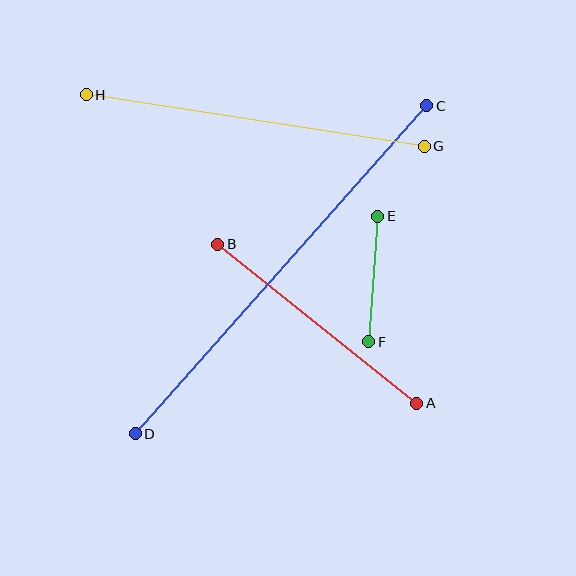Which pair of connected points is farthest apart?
Points C and D are farthest apart.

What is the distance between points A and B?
The distance is approximately 255 pixels.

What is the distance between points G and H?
The distance is approximately 342 pixels.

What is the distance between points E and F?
The distance is approximately 126 pixels.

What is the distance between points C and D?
The distance is approximately 439 pixels.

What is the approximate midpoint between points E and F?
The midpoint is at approximately (373, 279) pixels.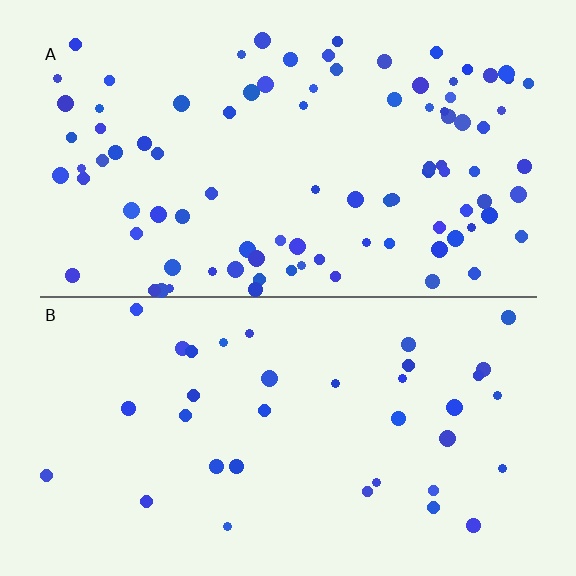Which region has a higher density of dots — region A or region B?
A (the top).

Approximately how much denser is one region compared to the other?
Approximately 2.6× — region A over region B.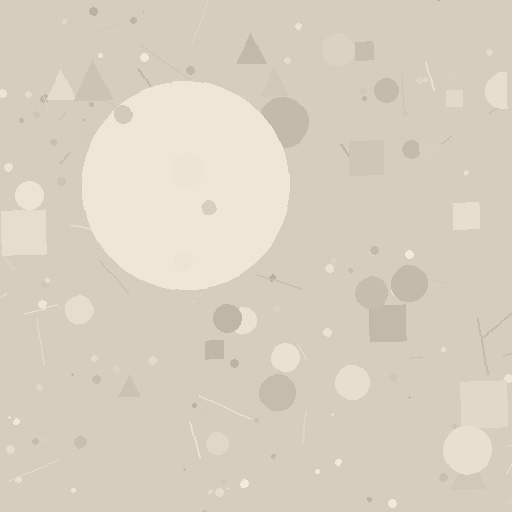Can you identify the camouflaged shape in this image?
The camouflaged shape is a circle.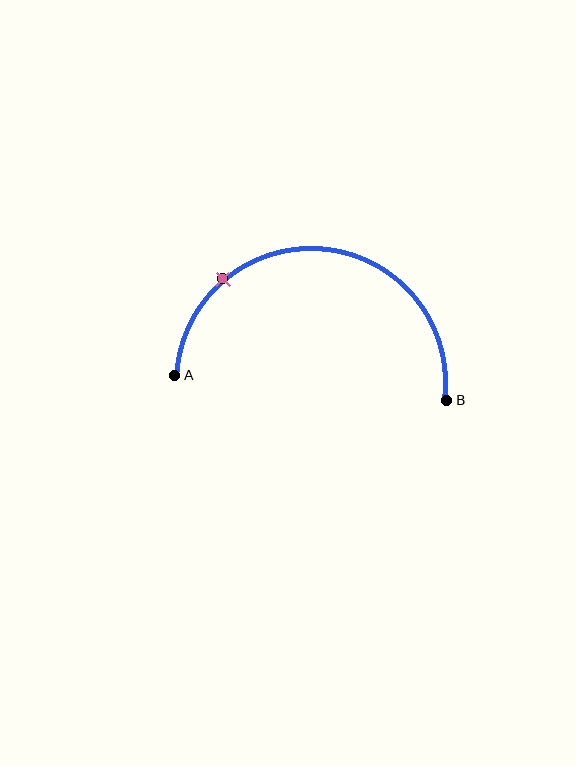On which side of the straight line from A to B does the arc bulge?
The arc bulges above the straight line connecting A and B.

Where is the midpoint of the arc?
The arc midpoint is the point on the curve farthest from the straight line joining A and B. It sits above that line.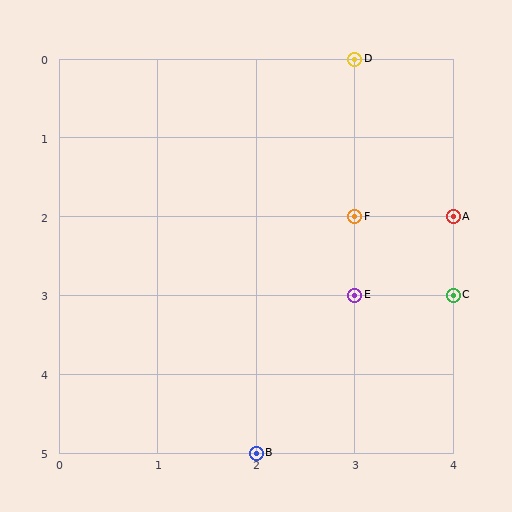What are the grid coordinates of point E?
Point E is at grid coordinates (3, 3).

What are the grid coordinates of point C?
Point C is at grid coordinates (4, 3).